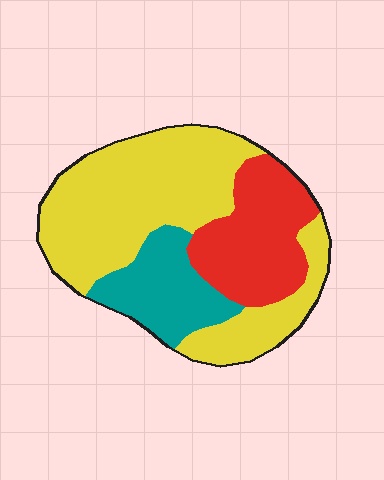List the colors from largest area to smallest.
From largest to smallest: yellow, red, teal.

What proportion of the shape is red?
Red covers roughly 25% of the shape.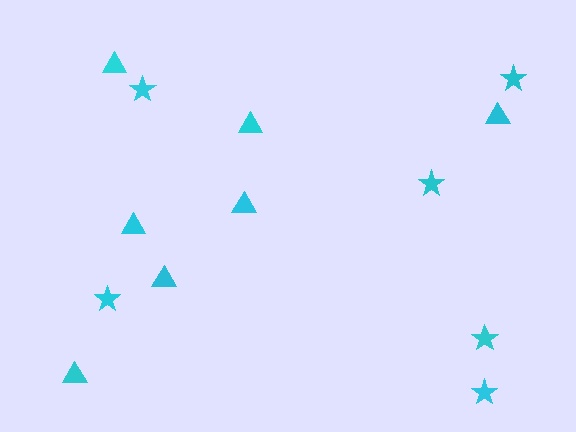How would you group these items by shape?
There are 2 groups: one group of triangles (7) and one group of stars (6).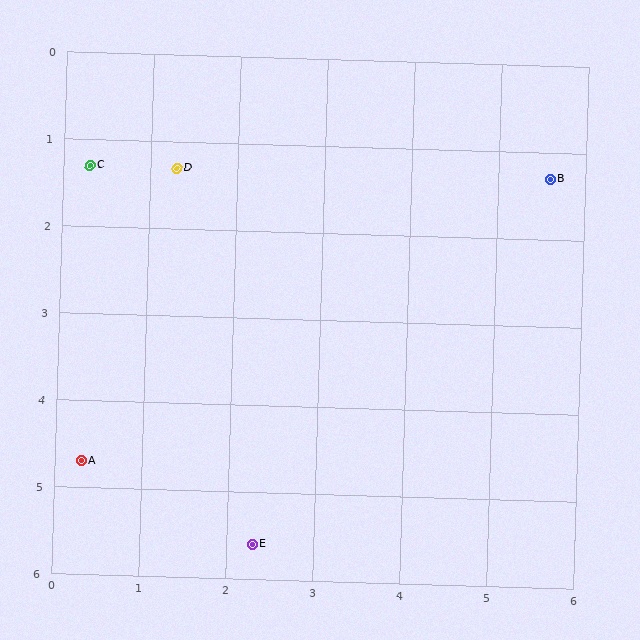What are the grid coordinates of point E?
Point E is at approximately (2.3, 5.6).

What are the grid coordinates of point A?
Point A is at approximately (0.3, 4.7).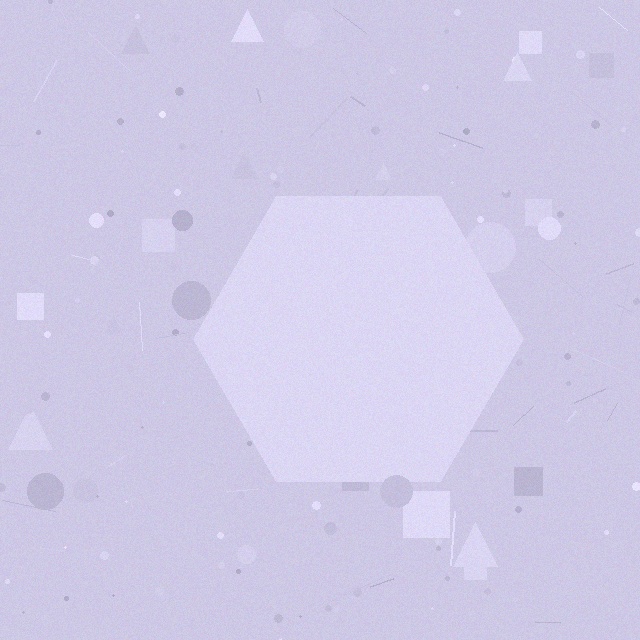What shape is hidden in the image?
A hexagon is hidden in the image.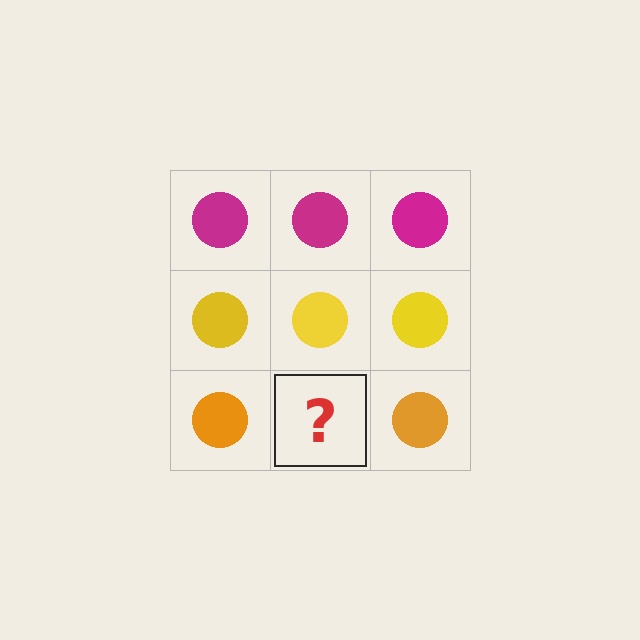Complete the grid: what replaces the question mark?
The question mark should be replaced with an orange circle.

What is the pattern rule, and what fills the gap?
The rule is that each row has a consistent color. The gap should be filled with an orange circle.